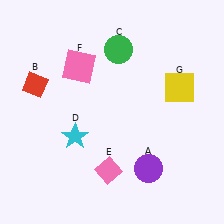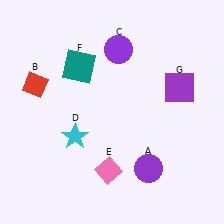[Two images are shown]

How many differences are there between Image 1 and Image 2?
There are 3 differences between the two images.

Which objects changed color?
C changed from green to purple. F changed from pink to teal. G changed from yellow to purple.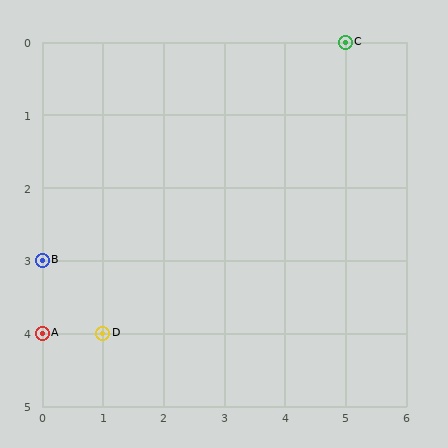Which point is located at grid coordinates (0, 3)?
Point B is at (0, 3).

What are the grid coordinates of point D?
Point D is at grid coordinates (1, 4).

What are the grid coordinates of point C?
Point C is at grid coordinates (5, 0).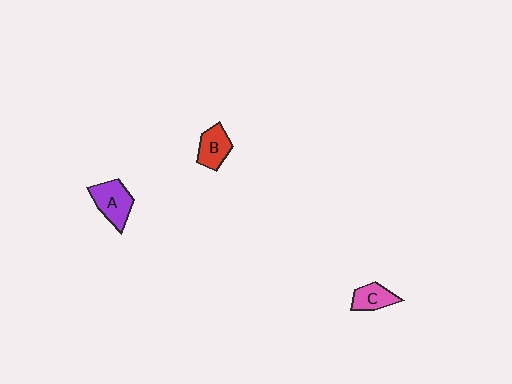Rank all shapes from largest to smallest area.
From largest to smallest: A (purple), B (red), C (pink).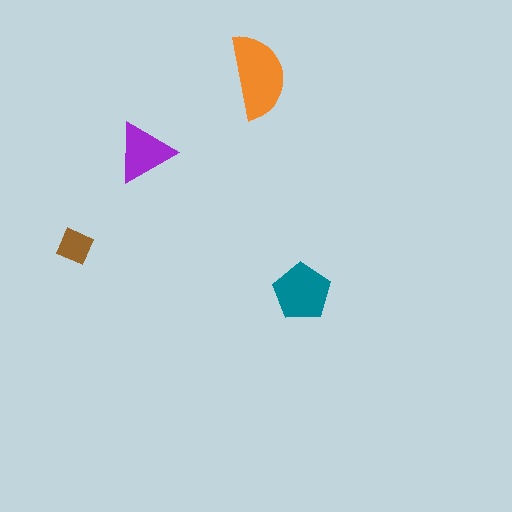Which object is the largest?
The orange semicircle.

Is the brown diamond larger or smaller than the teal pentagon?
Smaller.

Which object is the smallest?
The brown diamond.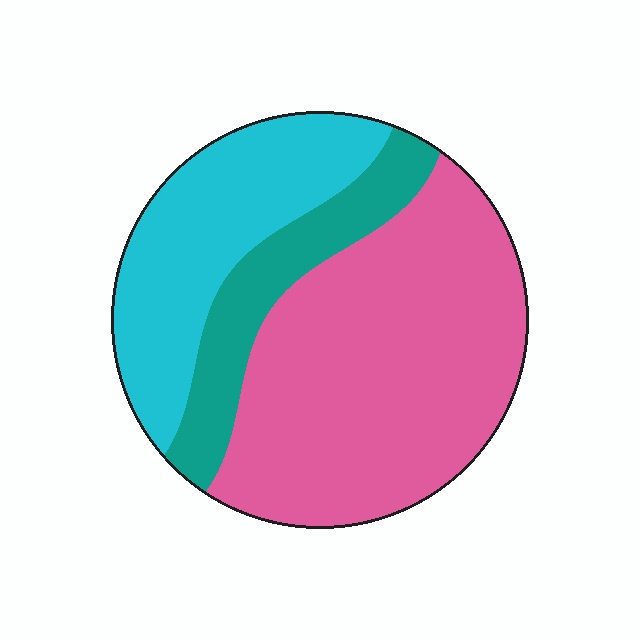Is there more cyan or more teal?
Cyan.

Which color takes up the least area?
Teal, at roughly 15%.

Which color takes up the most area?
Pink, at roughly 55%.